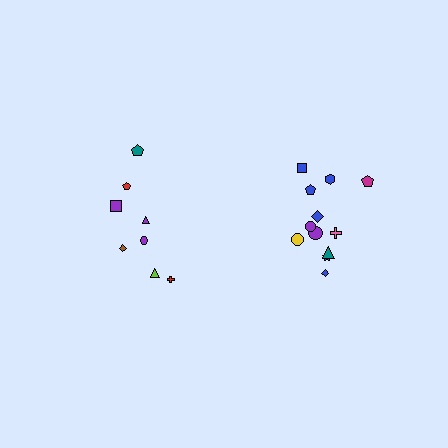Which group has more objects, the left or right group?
The right group.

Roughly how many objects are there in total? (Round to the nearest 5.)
Roughly 20 objects in total.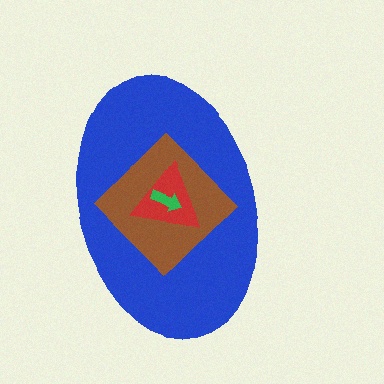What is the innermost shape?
The green arrow.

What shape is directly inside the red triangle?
The green arrow.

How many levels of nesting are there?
4.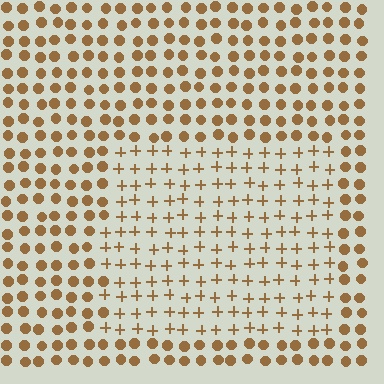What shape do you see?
I see a rectangle.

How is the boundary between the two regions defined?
The boundary is defined by a change in element shape: plus signs inside vs. circles outside. All elements share the same color and spacing.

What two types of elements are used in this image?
The image uses plus signs inside the rectangle region and circles outside it.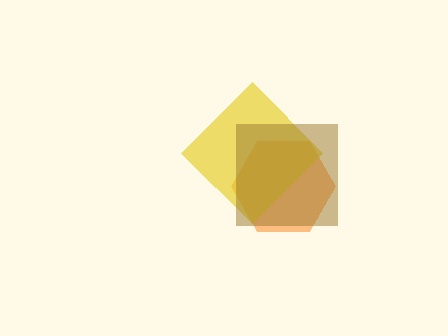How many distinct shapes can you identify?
There are 3 distinct shapes: an orange hexagon, a yellow diamond, a brown square.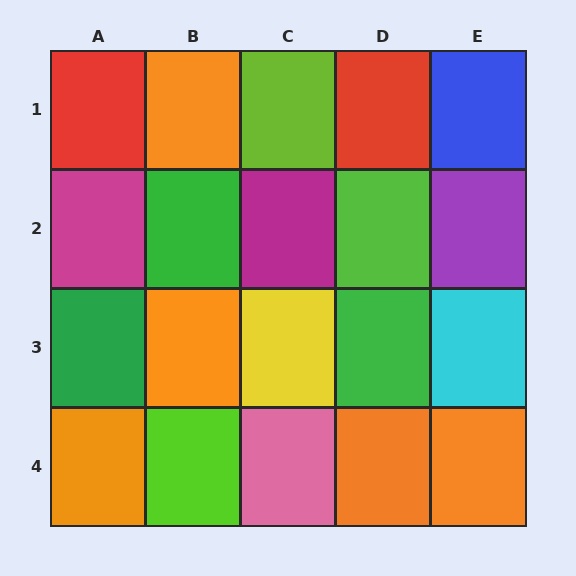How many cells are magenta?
2 cells are magenta.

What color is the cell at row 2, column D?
Lime.